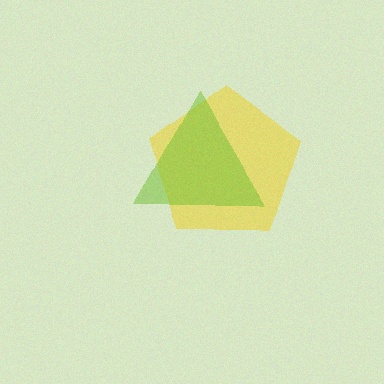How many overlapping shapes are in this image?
There are 2 overlapping shapes in the image.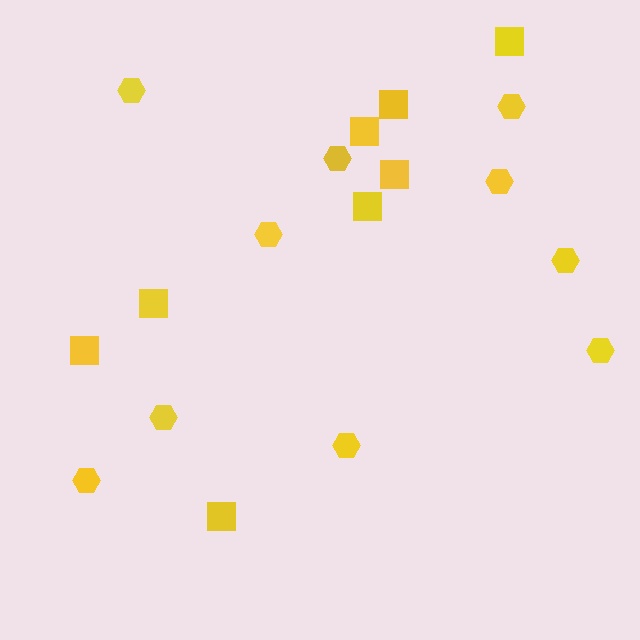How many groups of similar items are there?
There are 2 groups: one group of hexagons (10) and one group of squares (8).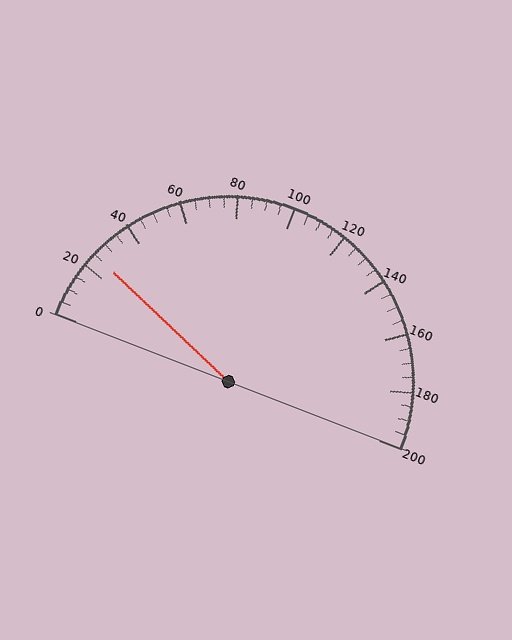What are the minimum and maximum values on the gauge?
The gauge ranges from 0 to 200.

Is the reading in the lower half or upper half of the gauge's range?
The reading is in the lower half of the range (0 to 200).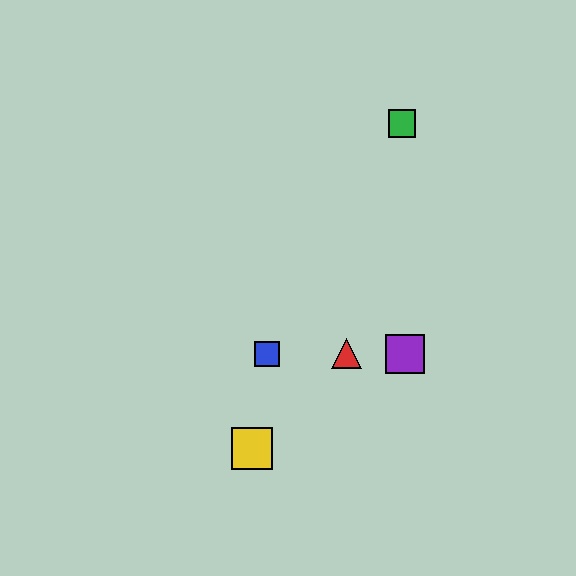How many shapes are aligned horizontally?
3 shapes (the red triangle, the blue square, the purple square) are aligned horizontally.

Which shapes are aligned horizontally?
The red triangle, the blue square, the purple square are aligned horizontally.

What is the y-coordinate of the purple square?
The purple square is at y≈354.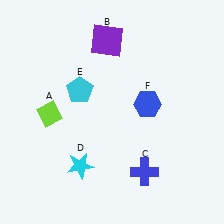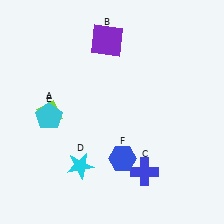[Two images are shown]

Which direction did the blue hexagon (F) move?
The blue hexagon (F) moved down.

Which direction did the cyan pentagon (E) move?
The cyan pentagon (E) moved left.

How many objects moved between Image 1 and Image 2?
2 objects moved between the two images.